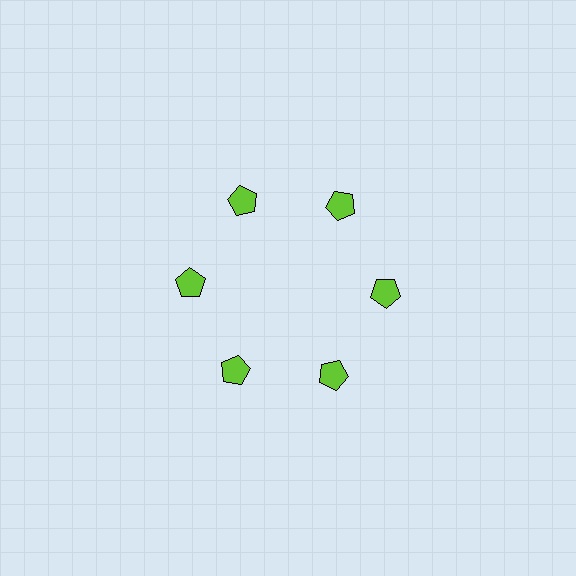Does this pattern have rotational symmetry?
Yes, this pattern has 6-fold rotational symmetry. It looks the same after rotating 60 degrees around the center.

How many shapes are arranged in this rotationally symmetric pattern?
There are 6 shapes, arranged in 6 groups of 1.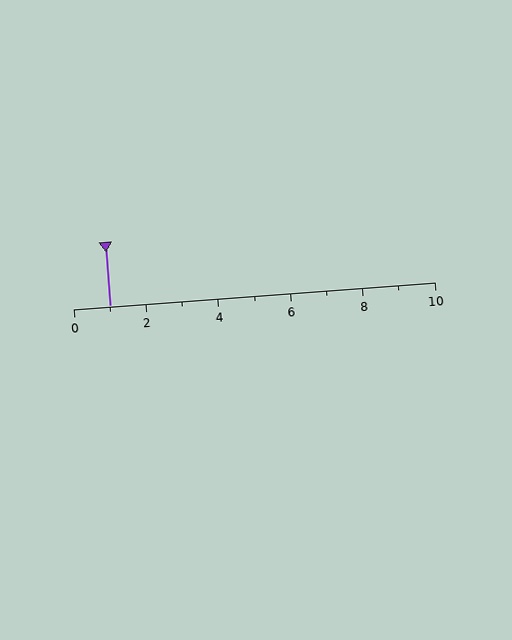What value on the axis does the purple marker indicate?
The marker indicates approximately 1.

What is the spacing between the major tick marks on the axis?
The major ticks are spaced 2 apart.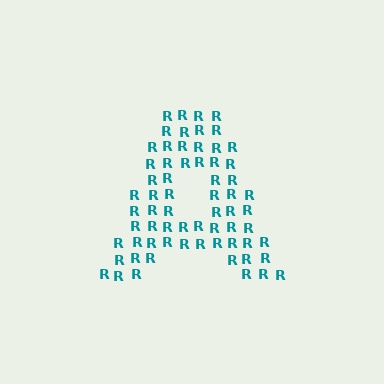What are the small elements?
The small elements are letter R's.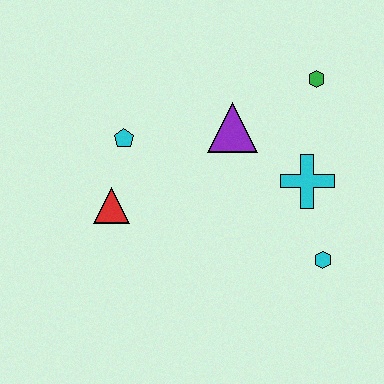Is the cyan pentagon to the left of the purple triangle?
Yes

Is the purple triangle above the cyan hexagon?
Yes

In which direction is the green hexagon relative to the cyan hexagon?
The green hexagon is above the cyan hexagon.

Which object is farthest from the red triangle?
The green hexagon is farthest from the red triangle.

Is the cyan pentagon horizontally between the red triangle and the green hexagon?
Yes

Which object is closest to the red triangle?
The cyan pentagon is closest to the red triangle.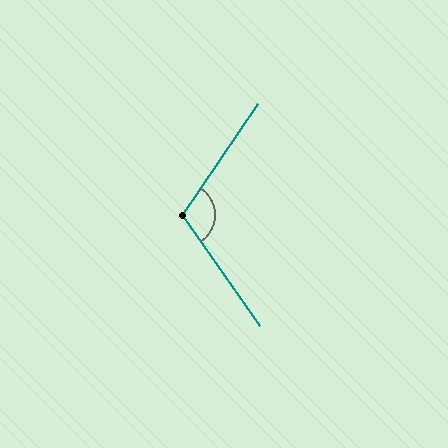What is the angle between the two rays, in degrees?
Approximately 111 degrees.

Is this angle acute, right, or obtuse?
It is obtuse.